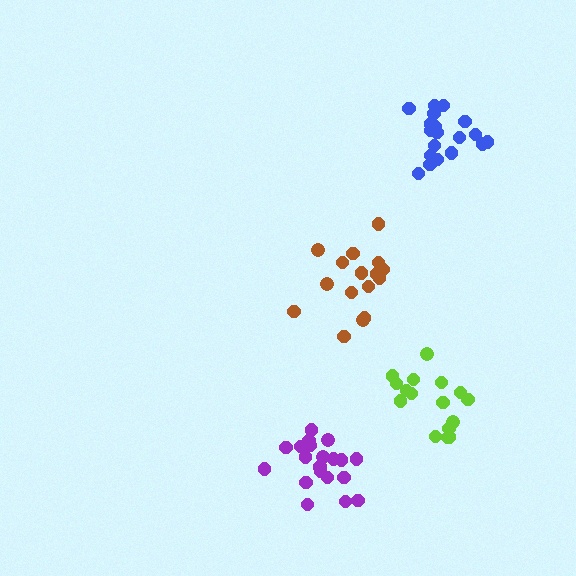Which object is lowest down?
The purple cluster is bottommost.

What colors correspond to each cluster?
The clusters are colored: purple, lime, brown, blue.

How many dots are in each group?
Group 1: 21 dots, Group 2: 16 dots, Group 3: 16 dots, Group 4: 19 dots (72 total).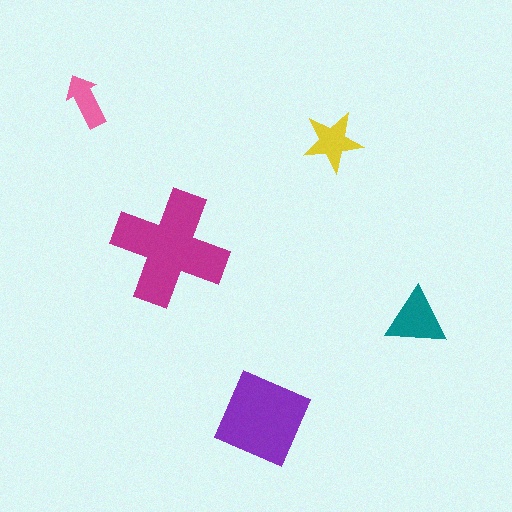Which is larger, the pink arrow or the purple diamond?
The purple diamond.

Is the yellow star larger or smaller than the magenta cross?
Smaller.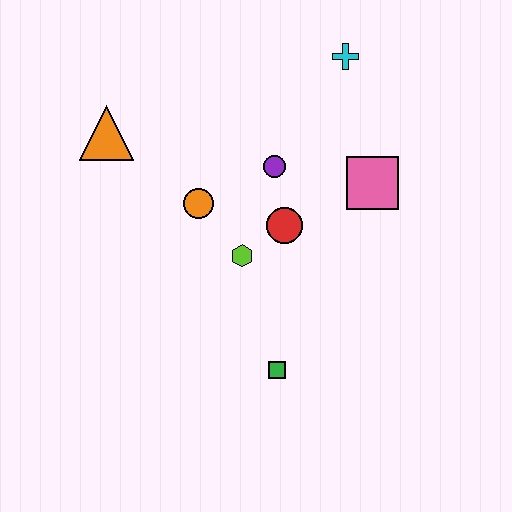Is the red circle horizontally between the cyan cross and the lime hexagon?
Yes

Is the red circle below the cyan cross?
Yes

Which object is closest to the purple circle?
The red circle is closest to the purple circle.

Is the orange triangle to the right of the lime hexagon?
No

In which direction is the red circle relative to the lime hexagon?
The red circle is to the right of the lime hexagon.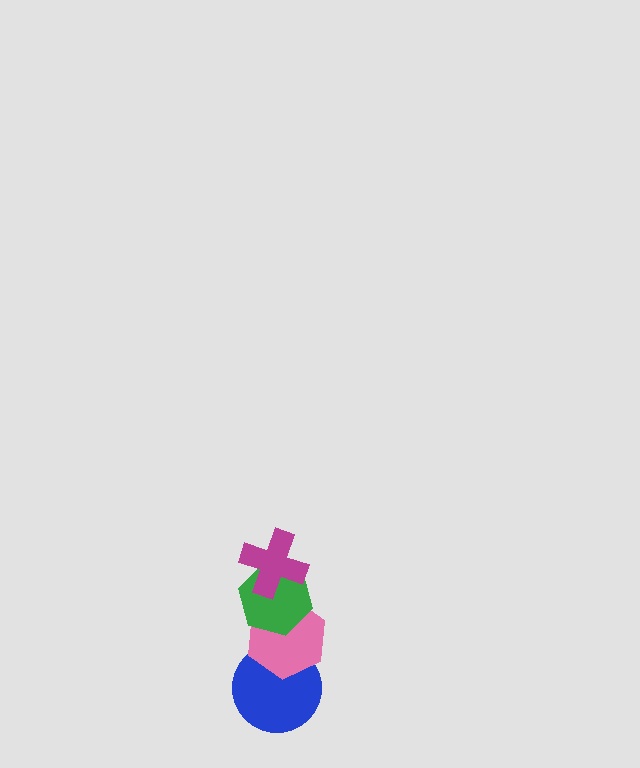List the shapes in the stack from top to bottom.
From top to bottom: the magenta cross, the green hexagon, the pink hexagon, the blue circle.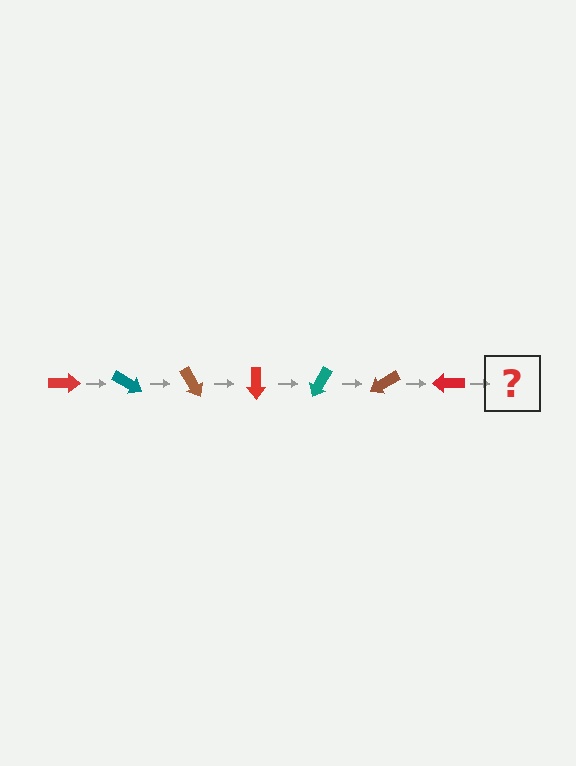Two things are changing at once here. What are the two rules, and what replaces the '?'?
The two rules are that it rotates 30 degrees each step and the color cycles through red, teal, and brown. The '?' should be a teal arrow, rotated 210 degrees from the start.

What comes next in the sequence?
The next element should be a teal arrow, rotated 210 degrees from the start.